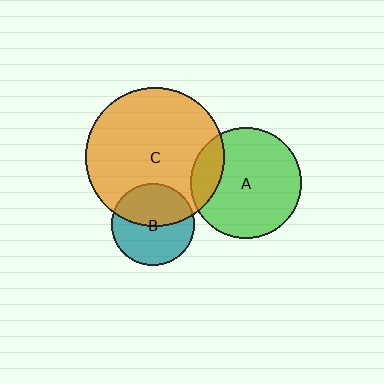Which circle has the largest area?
Circle C (orange).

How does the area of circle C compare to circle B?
Approximately 2.8 times.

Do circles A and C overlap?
Yes.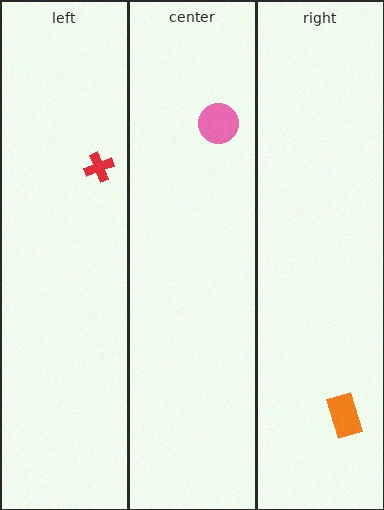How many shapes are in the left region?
1.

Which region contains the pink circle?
The center region.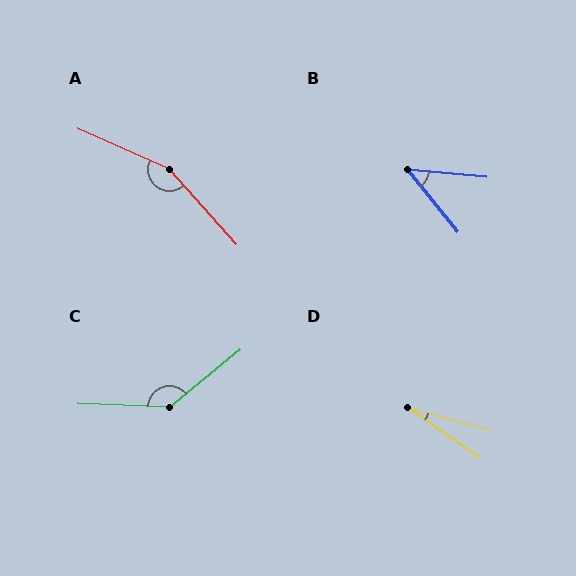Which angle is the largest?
A, at approximately 155 degrees.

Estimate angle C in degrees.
Approximately 138 degrees.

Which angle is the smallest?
D, at approximately 19 degrees.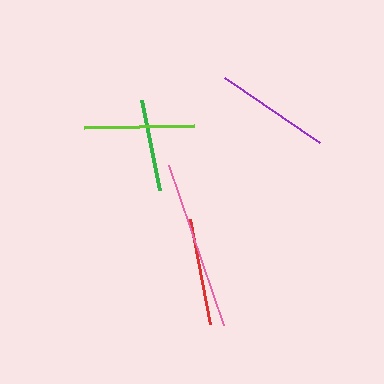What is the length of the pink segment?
The pink segment is approximately 169 pixels long.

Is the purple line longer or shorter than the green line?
The purple line is longer than the green line.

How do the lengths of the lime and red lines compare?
The lime and red lines are approximately the same length.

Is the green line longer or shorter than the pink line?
The pink line is longer than the green line.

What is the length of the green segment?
The green segment is approximately 92 pixels long.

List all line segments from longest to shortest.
From longest to shortest: pink, purple, lime, red, green.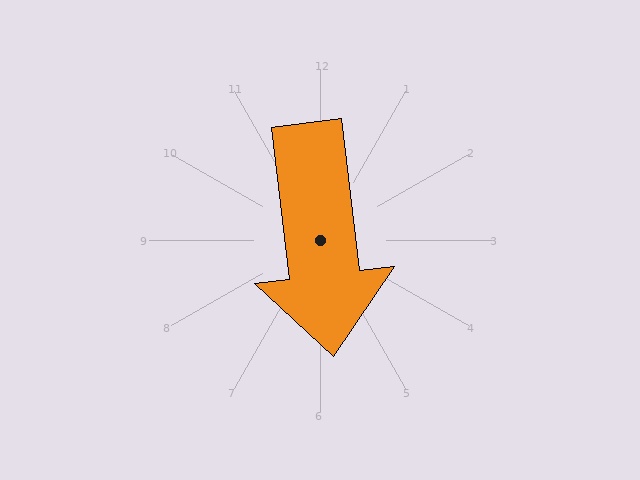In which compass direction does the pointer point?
South.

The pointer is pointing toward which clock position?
Roughly 6 o'clock.